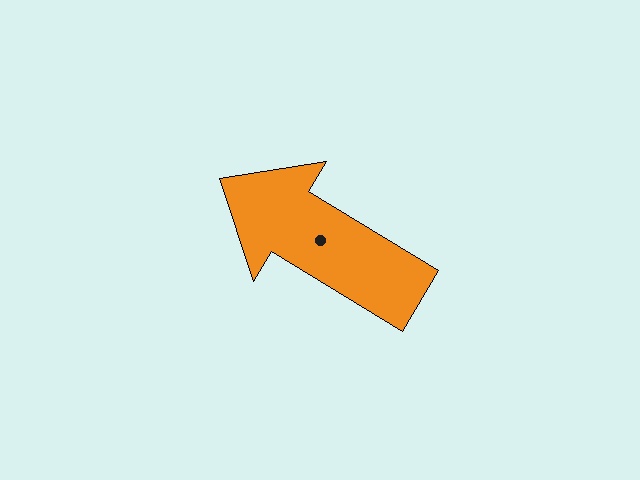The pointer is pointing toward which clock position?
Roughly 10 o'clock.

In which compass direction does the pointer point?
Northwest.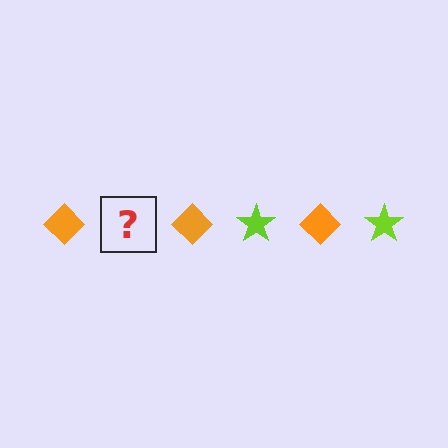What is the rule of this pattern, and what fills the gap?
The rule is that the pattern alternates between orange diamond and lime star. The gap should be filled with a lime star.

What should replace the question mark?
The question mark should be replaced with a lime star.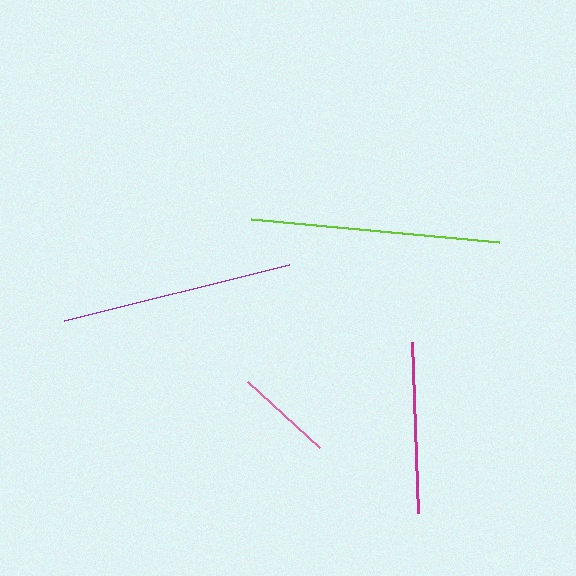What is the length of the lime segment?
The lime segment is approximately 249 pixels long.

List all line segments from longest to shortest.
From longest to shortest: lime, purple, magenta, pink.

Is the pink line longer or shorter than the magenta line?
The magenta line is longer than the pink line.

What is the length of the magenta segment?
The magenta segment is approximately 172 pixels long.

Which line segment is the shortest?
The pink line is the shortest at approximately 97 pixels.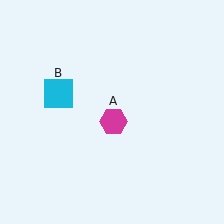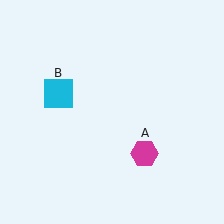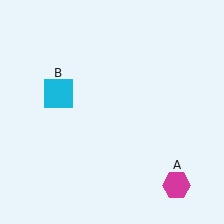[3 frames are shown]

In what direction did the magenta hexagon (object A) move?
The magenta hexagon (object A) moved down and to the right.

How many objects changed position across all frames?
1 object changed position: magenta hexagon (object A).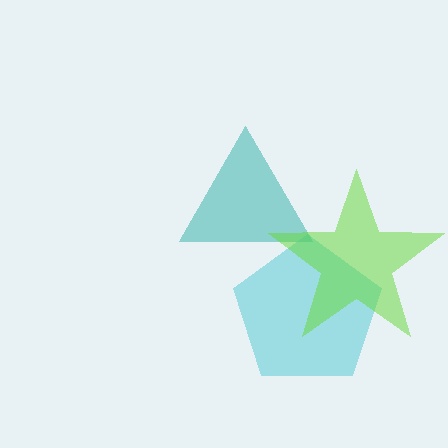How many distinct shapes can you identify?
There are 3 distinct shapes: a teal triangle, a cyan pentagon, a lime star.